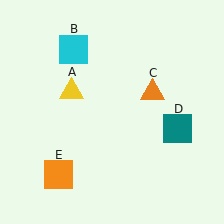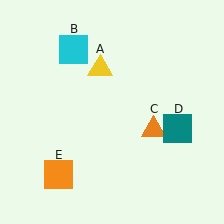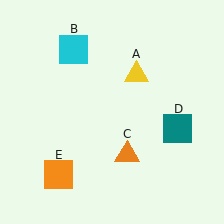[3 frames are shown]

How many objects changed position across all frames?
2 objects changed position: yellow triangle (object A), orange triangle (object C).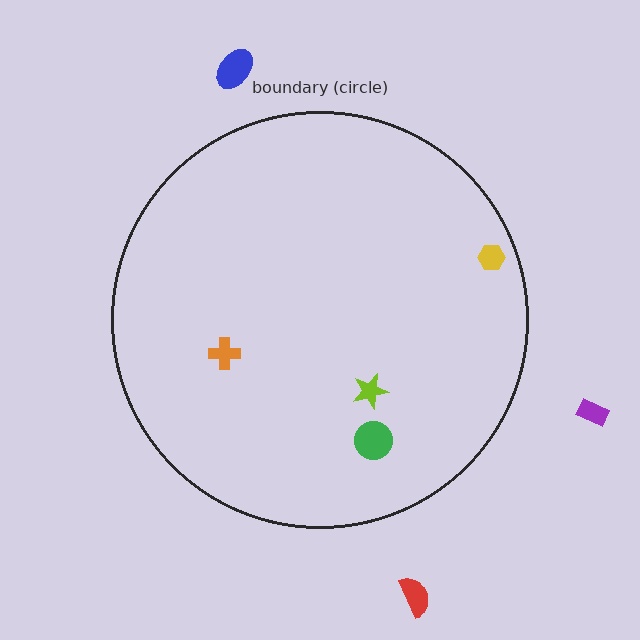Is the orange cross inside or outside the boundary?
Inside.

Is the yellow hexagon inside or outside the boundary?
Inside.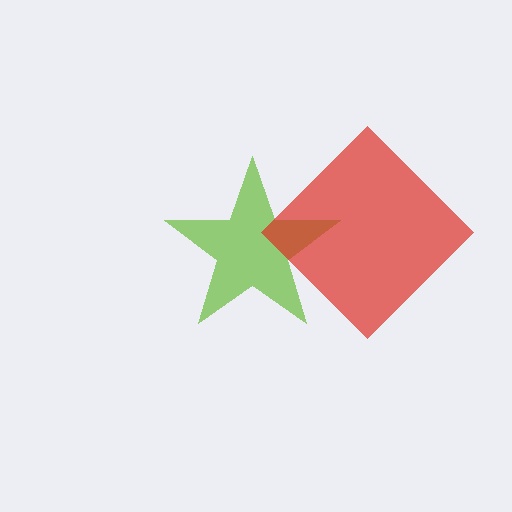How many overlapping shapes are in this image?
There are 2 overlapping shapes in the image.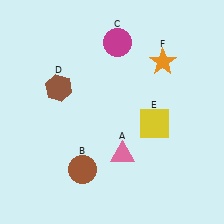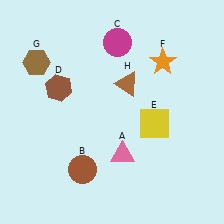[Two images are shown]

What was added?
A brown hexagon (G), a brown triangle (H) were added in Image 2.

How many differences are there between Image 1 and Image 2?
There are 2 differences between the two images.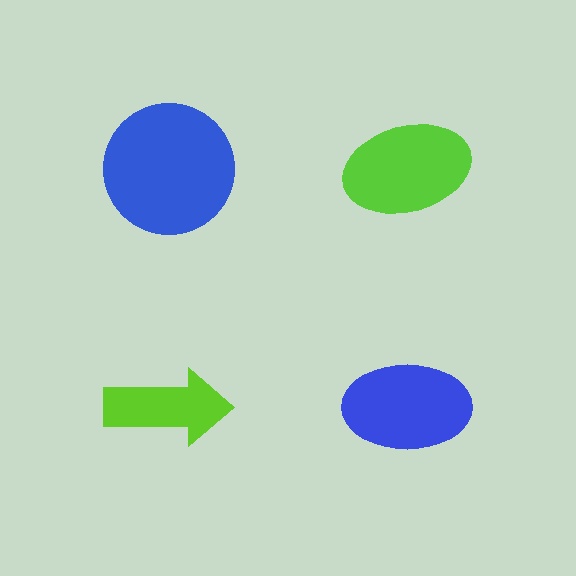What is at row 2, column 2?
A blue ellipse.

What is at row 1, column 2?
A lime ellipse.